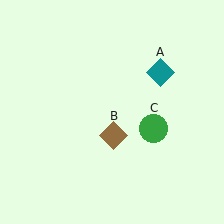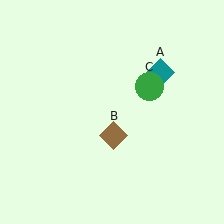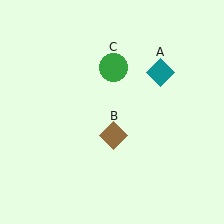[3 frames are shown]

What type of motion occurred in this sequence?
The green circle (object C) rotated counterclockwise around the center of the scene.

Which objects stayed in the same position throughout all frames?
Teal diamond (object A) and brown diamond (object B) remained stationary.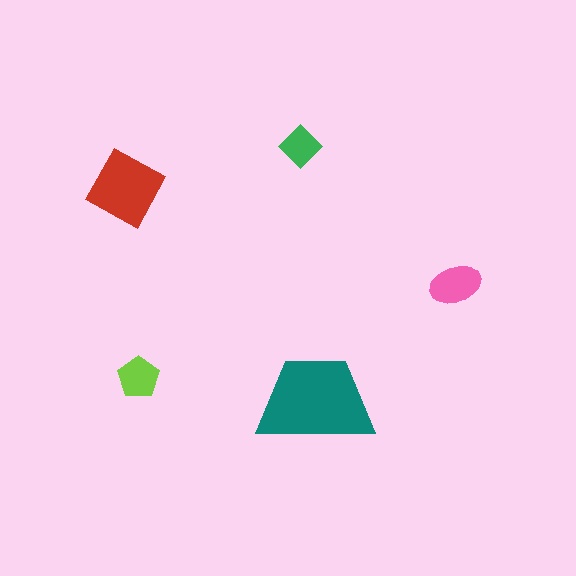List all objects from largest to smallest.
The teal trapezoid, the red square, the pink ellipse, the lime pentagon, the green diamond.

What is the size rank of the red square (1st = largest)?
2nd.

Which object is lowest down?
The teal trapezoid is bottommost.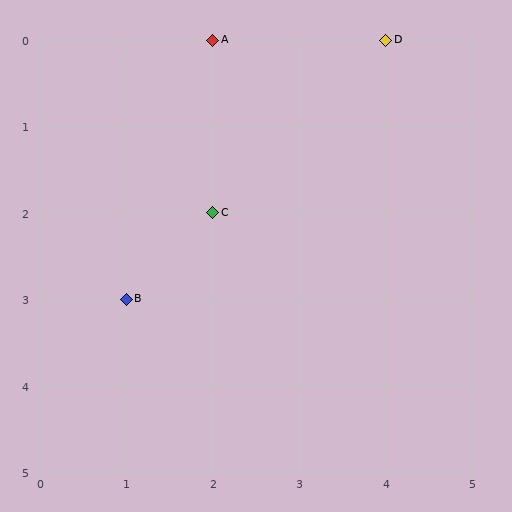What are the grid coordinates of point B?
Point B is at grid coordinates (1, 3).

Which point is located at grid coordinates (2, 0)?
Point A is at (2, 0).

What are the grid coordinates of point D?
Point D is at grid coordinates (4, 0).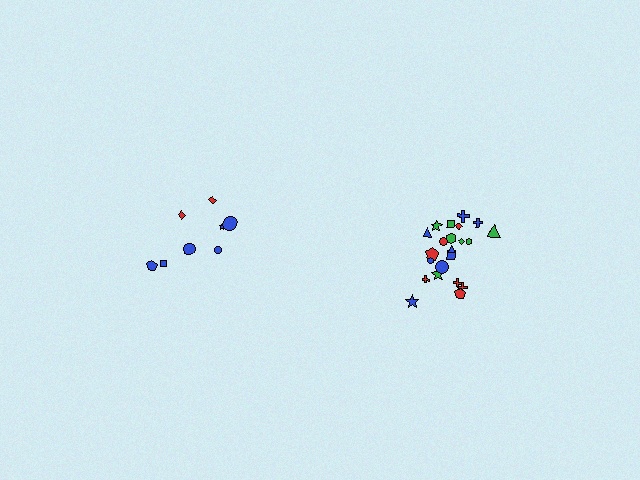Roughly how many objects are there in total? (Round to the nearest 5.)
Roughly 30 objects in total.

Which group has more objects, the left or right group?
The right group.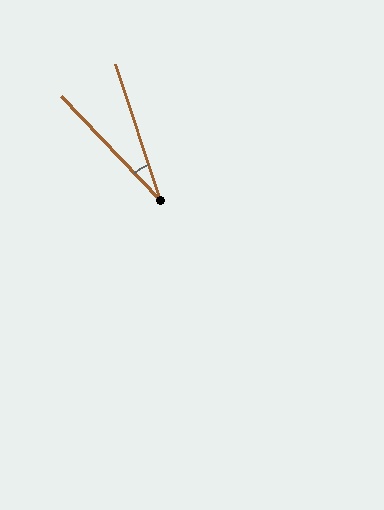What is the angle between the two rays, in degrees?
Approximately 25 degrees.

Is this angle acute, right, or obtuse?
It is acute.